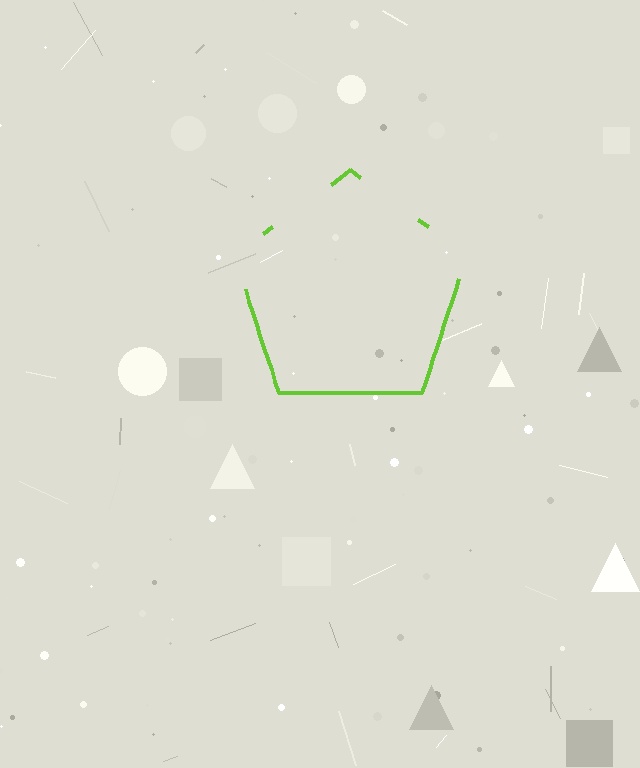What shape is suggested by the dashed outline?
The dashed outline suggests a pentagon.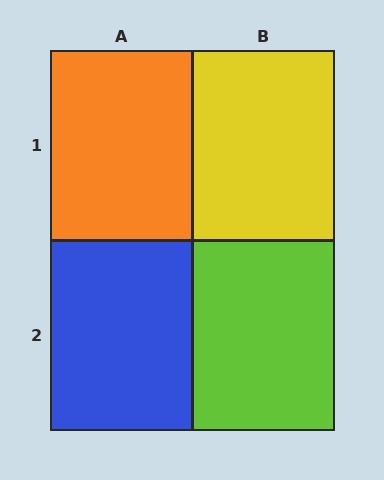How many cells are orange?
1 cell is orange.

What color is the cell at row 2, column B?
Lime.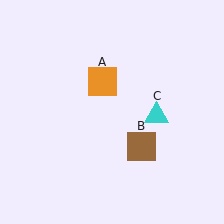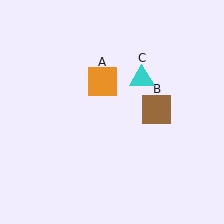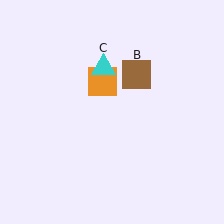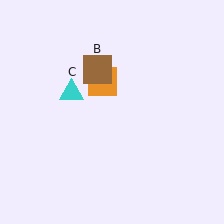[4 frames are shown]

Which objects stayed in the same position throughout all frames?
Orange square (object A) remained stationary.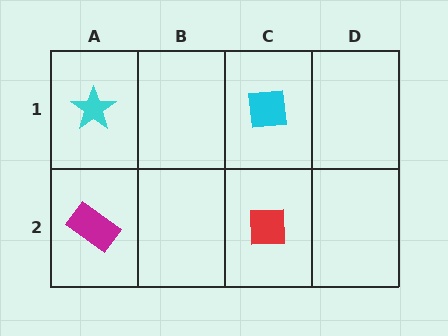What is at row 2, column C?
A red square.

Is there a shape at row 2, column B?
No, that cell is empty.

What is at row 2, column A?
A magenta rectangle.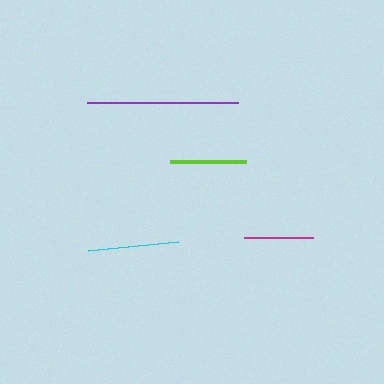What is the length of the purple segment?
The purple segment is approximately 150 pixels long.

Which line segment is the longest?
The purple line is the longest at approximately 150 pixels.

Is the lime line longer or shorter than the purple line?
The purple line is longer than the lime line.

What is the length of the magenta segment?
The magenta segment is approximately 69 pixels long.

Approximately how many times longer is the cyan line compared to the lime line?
The cyan line is approximately 1.2 times the length of the lime line.